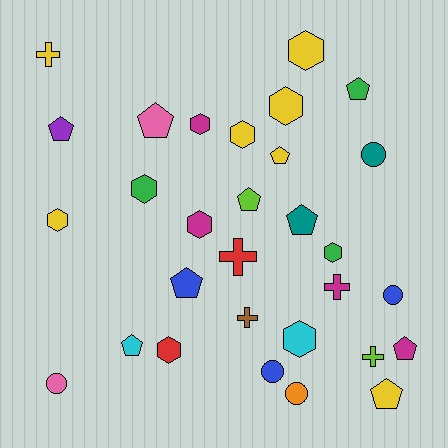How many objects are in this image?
There are 30 objects.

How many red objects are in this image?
There are 2 red objects.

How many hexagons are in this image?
There are 10 hexagons.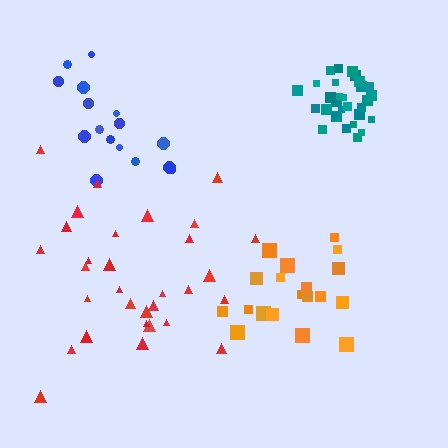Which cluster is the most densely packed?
Teal.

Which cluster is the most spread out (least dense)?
Red.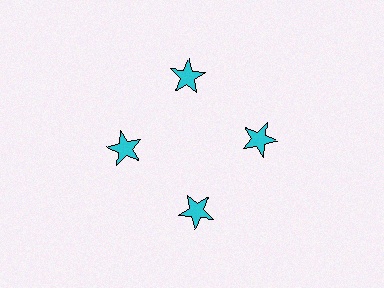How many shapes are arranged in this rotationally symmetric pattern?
There are 4 shapes, arranged in 4 groups of 1.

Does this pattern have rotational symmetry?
Yes, this pattern has 4-fold rotational symmetry. It looks the same after rotating 90 degrees around the center.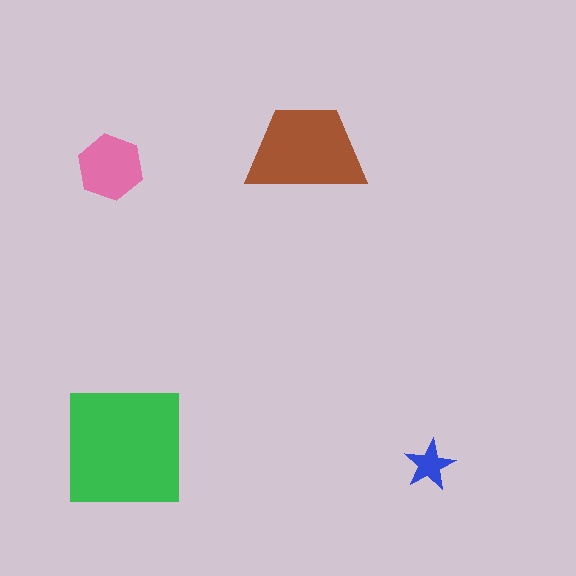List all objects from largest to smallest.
The green square, the brown trapezoid, the pink hexagon, the blue star.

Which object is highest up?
The brown trapezoid is topmost.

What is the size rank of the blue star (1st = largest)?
4th.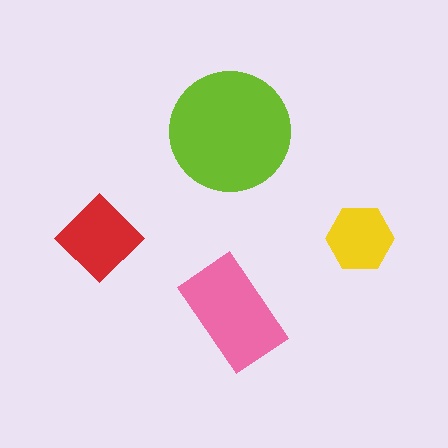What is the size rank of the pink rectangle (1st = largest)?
2nd.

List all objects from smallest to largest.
The yellow hexagon, the red diamond, the pink rectangle, the lime circle.